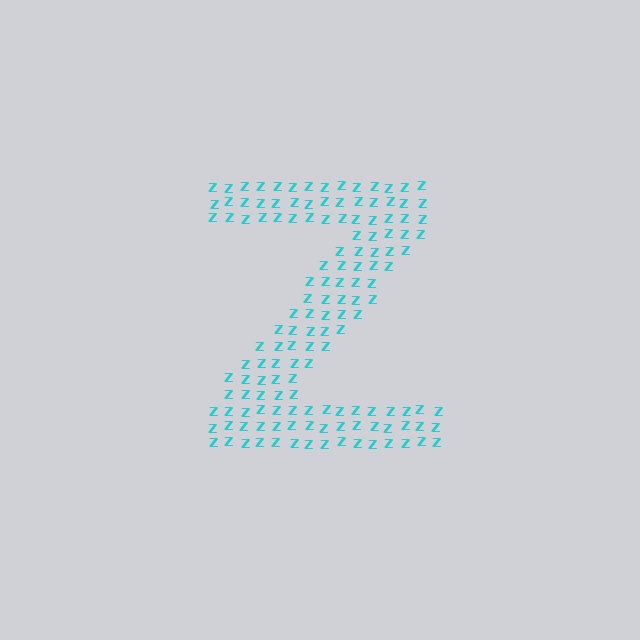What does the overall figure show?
The overall figure shows the letter Z.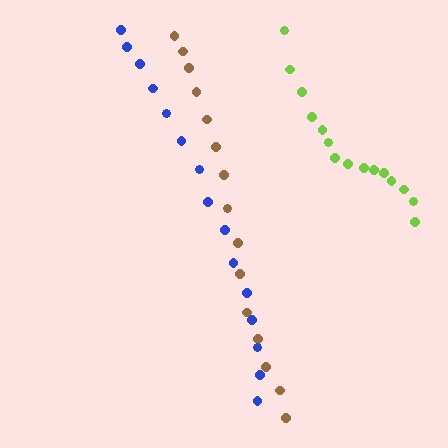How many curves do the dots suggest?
There are 3 distinct paths.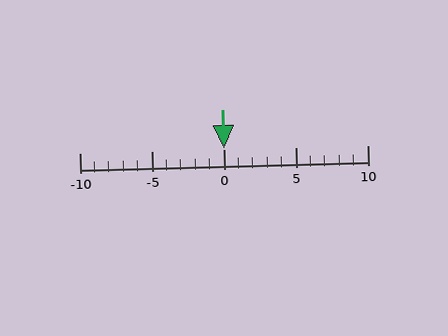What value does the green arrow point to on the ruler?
The green arrow points to approximately 0.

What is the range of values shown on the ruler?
The ruler shows values from -10 to 10.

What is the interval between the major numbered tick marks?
The major tick marks are spaced 5 units apart.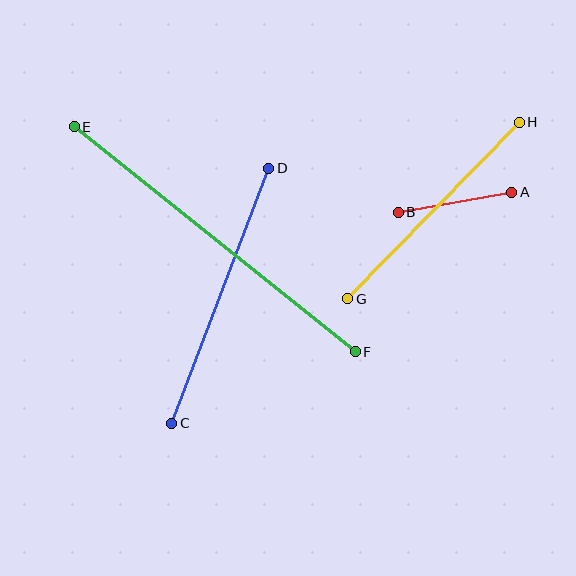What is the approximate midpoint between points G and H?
The midpoint is at approximately (433, 210) pixels.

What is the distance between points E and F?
The distance is approximately 360 pixels.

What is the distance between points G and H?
The distance is approximately 246 pixels.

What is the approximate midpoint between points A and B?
The midpoint is at approximately (455, 202) pixels.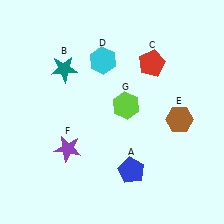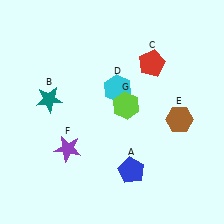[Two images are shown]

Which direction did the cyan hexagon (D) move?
The cyan hexagon (D) moved down.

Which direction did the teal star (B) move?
The teal star (B) moved down.